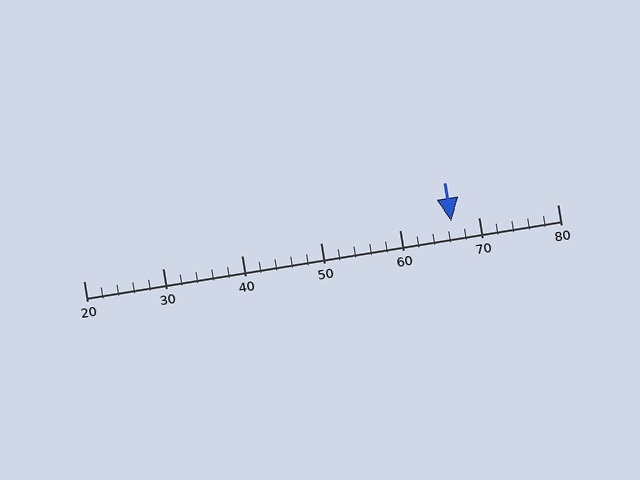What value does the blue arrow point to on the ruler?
The blue arrow points to approximately 67.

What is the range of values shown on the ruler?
The ruler shows values from 20 to 80.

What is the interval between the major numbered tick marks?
The major tick marks are spaced 10 units apart.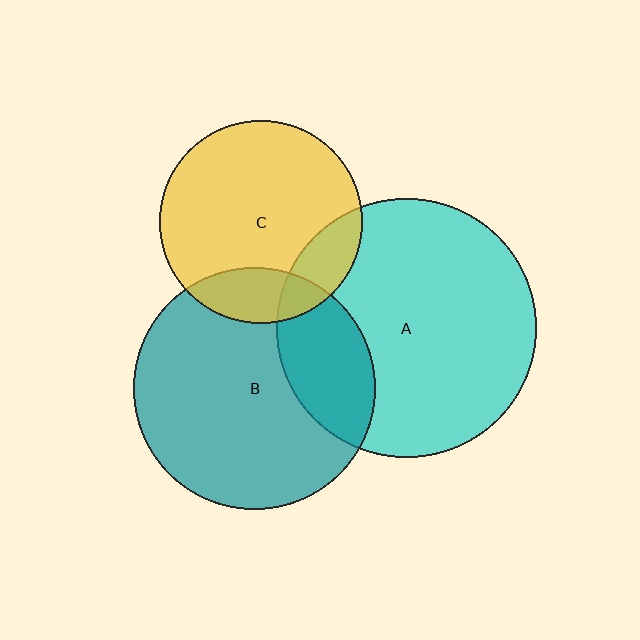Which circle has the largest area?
Circle A (cyan).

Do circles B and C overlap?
Yes.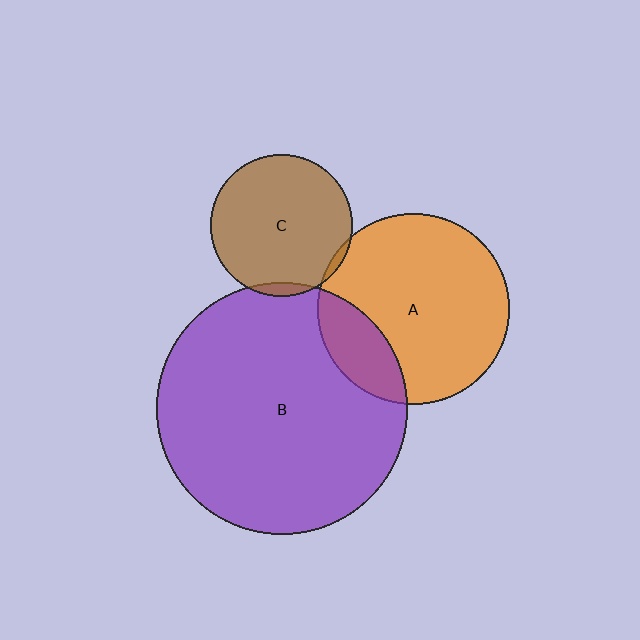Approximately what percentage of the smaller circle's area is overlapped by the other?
Approximately 5%.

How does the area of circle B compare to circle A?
Approximately 1.7 times.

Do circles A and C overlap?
Yes.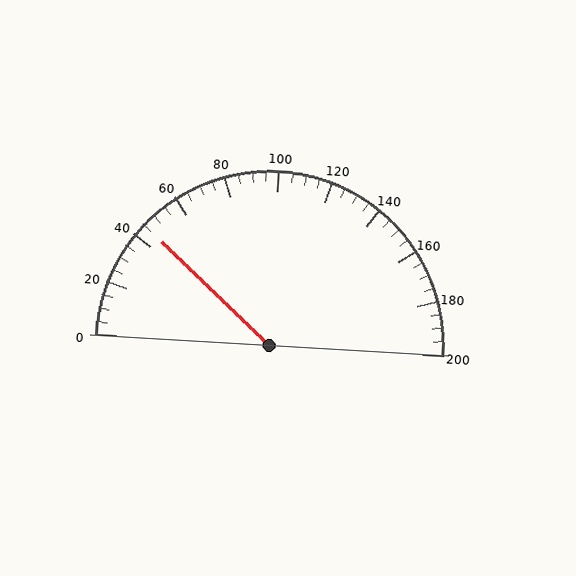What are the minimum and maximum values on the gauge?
The gauge ranges from 0 to 200.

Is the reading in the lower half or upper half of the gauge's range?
The reading is in the lower half of the range (0 to 200).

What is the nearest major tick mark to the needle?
The nearest major tick mark is 40.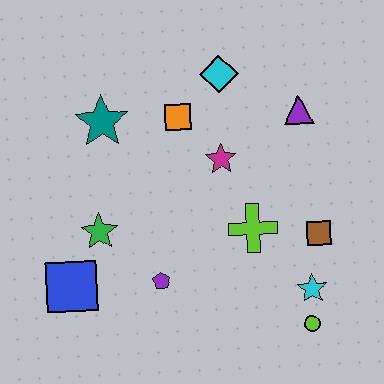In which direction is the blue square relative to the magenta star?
The blue square is to the left of the magenta star.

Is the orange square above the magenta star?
Yes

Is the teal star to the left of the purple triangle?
Yes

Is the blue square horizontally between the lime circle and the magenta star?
No